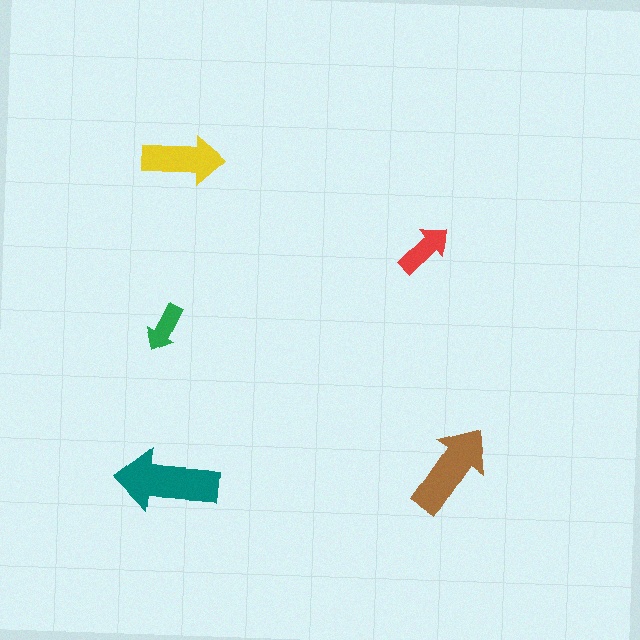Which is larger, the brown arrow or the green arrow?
The brown one.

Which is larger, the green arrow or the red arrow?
The red one.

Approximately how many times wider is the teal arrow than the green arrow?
About 2 times wider.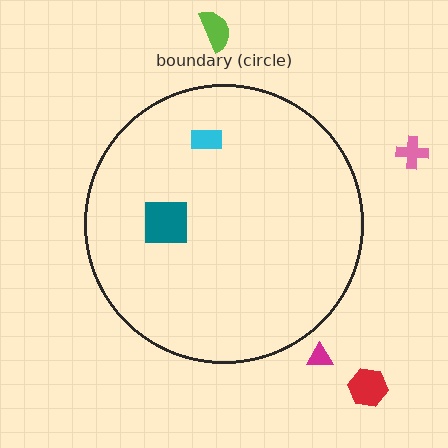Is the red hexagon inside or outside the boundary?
Outside.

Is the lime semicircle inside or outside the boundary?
Outside.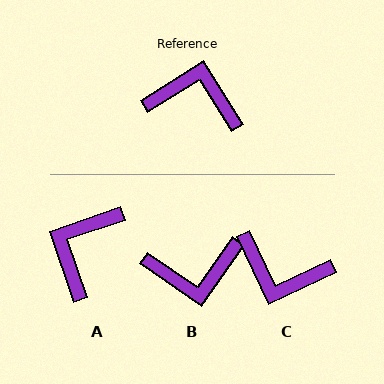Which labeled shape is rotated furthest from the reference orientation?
C, about 173 degrees away.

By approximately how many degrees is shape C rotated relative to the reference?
Approximately 173 degrees counter-clockwise.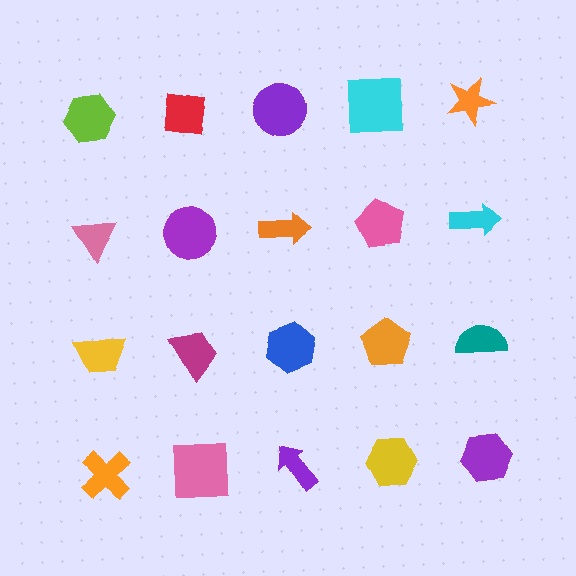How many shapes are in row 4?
5 shapes.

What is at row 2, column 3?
An orange arrow.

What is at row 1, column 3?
A purple circle.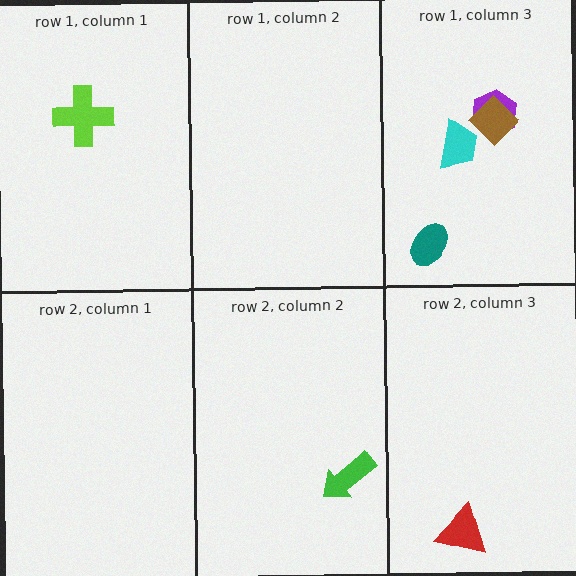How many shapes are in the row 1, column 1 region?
1.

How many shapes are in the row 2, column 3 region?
1.